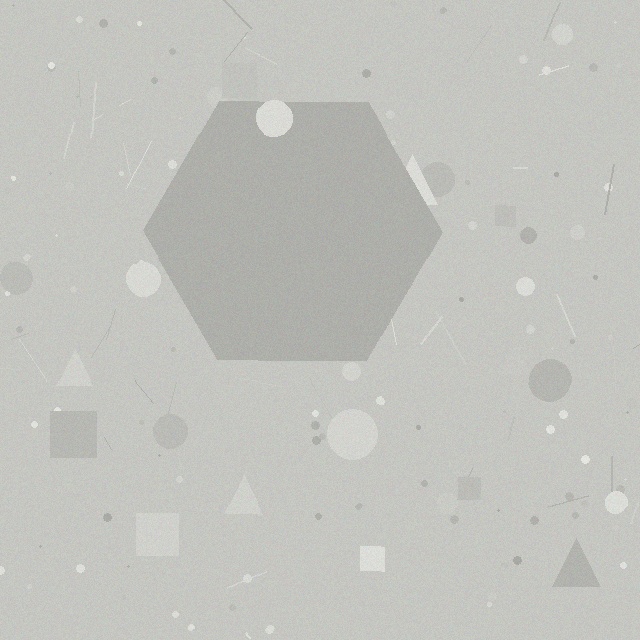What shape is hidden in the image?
A hexagon is hidden in the image.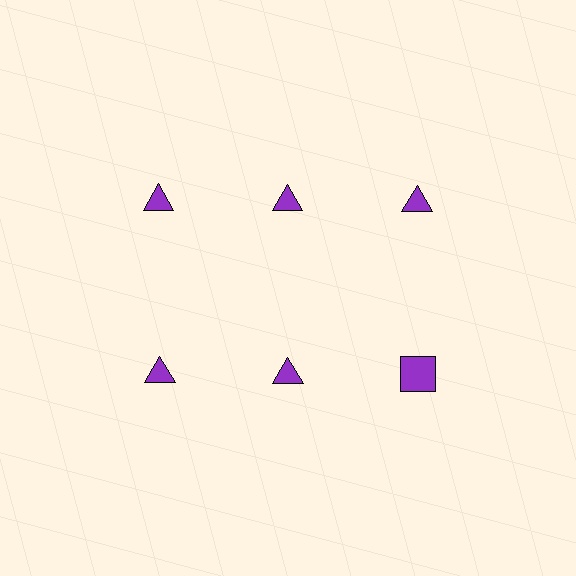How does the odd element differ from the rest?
It has a different shape: square instead of triangle.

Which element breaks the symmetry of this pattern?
The purple square in the second row, center column breaks the symmetry. All other shapes are purple triangles.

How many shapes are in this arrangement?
There are 6 shapes arranged in a grid pattern.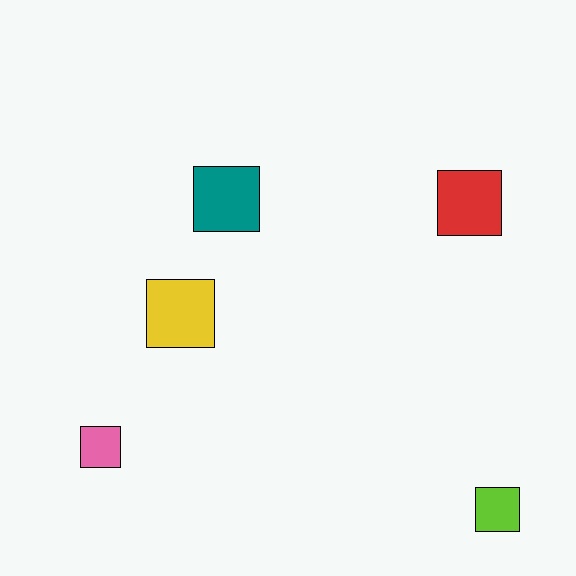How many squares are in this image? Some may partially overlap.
There are 5 squares.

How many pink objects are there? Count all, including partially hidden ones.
There is 1 pink object.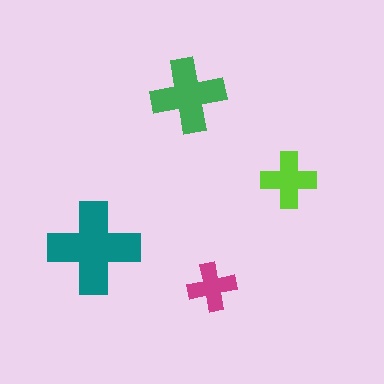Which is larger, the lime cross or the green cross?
The green one.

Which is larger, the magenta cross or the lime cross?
The lime one.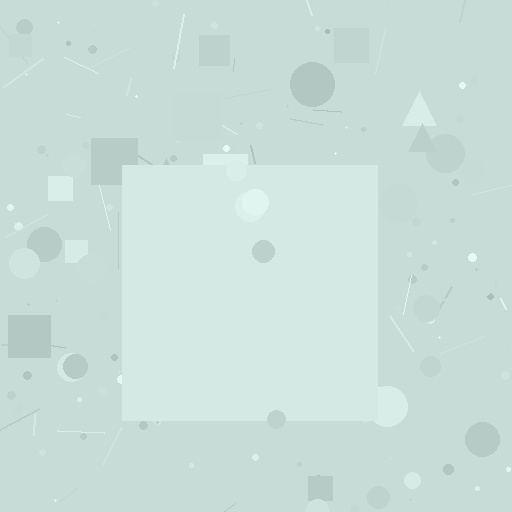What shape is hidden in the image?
A square is hidden in the image.